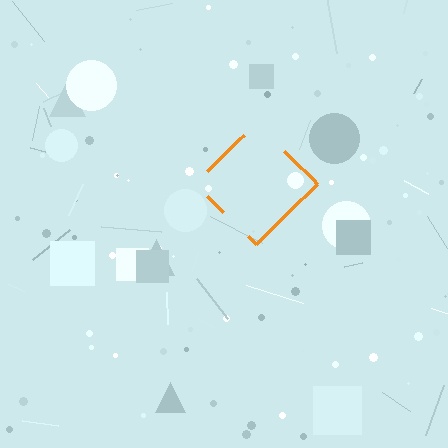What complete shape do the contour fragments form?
The contour fragments form a diamond.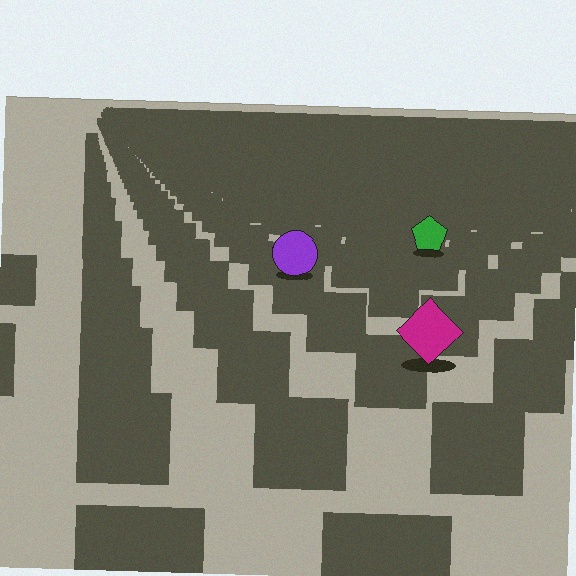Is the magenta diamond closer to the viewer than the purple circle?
Yes. The magenta diamond is closer — you can tell from the texture gradient: the ground texture is coarser near it.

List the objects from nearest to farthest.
From nearest to farthest: the magenta diamond, the purple circle, the green pentagon.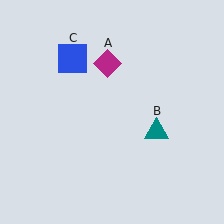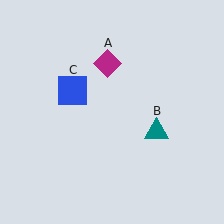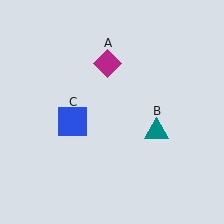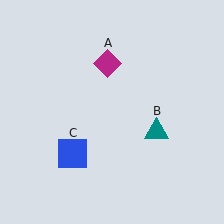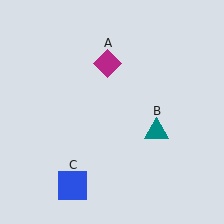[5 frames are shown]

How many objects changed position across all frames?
1 object changed position: blue square (object C).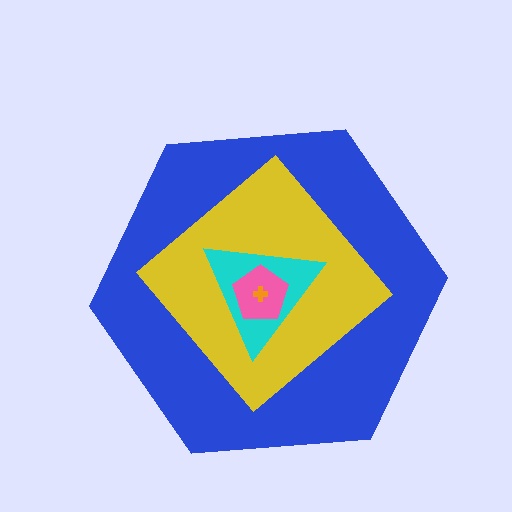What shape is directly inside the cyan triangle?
The pink pentagon.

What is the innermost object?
The orange cross.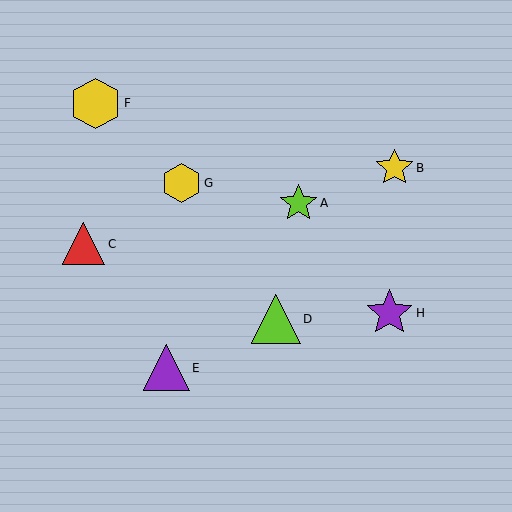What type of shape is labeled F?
Shape F is a yellow hexagon.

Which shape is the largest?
The yellow hexagon (labeled F) is the largest.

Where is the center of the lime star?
The center of the lime star is at (298, 203).